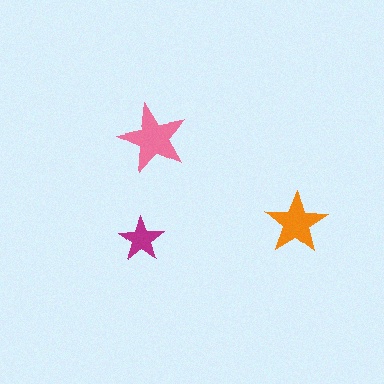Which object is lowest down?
The magenta star is bottommost.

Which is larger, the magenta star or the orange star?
The orange one.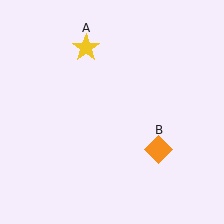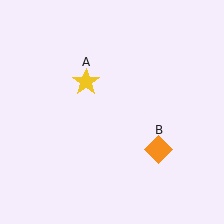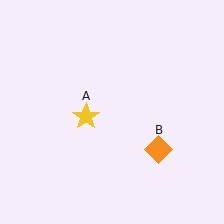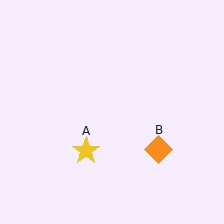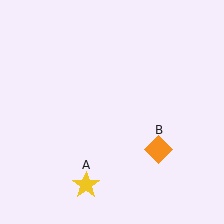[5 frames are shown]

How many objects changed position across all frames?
1 object changed position: yellow star (object A).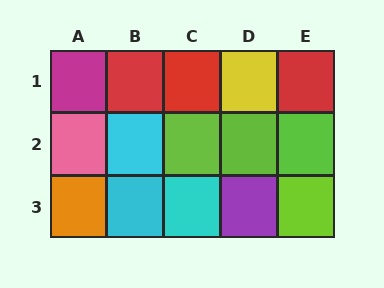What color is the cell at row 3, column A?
Orange.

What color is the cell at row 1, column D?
Yellow.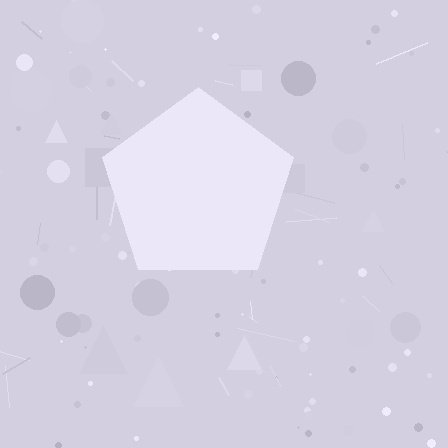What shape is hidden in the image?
A pentagon is hidden in the image.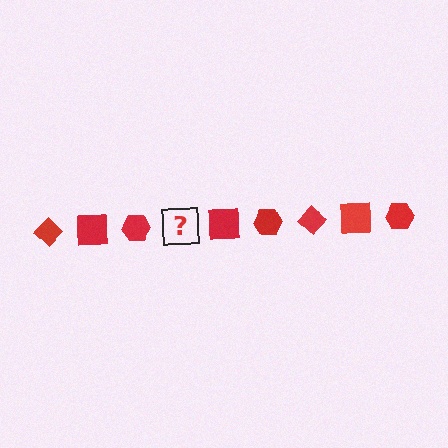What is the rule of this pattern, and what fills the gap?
The rule is that the pattern cycles through diamond, square, hexagon shapes in red. The gap should be filled with a red diamond.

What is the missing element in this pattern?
The missing element is a red diamond.